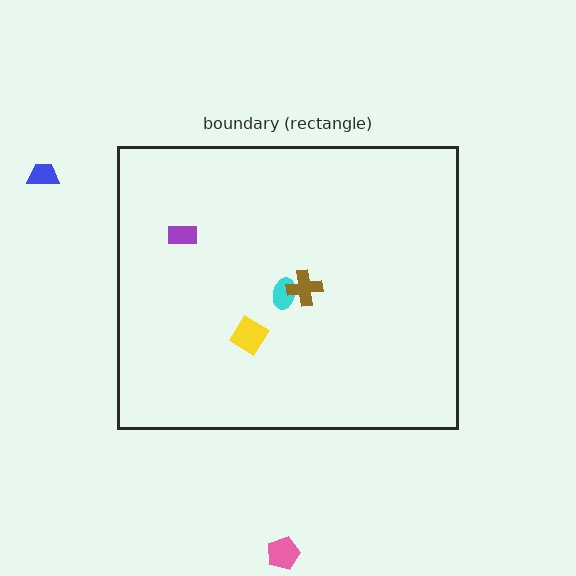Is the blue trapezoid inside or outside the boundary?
Outside.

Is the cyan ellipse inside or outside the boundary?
Inside.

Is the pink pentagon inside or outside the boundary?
Outside.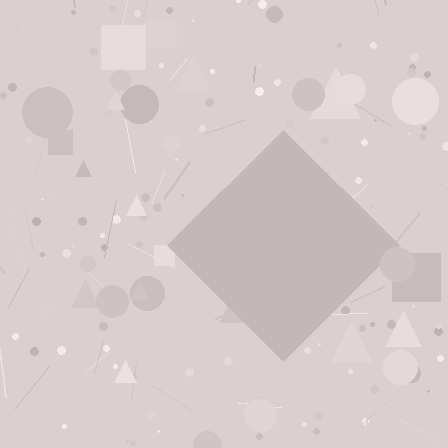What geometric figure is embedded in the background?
A diamond is embedded in the background.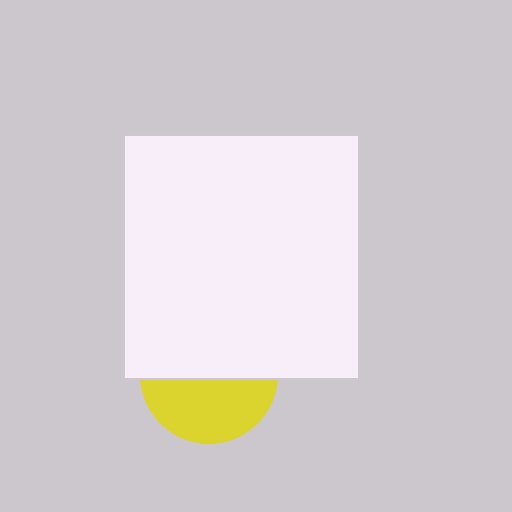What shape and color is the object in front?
The object in front is a white rectangle.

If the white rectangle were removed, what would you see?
You would see the complete yellow circle.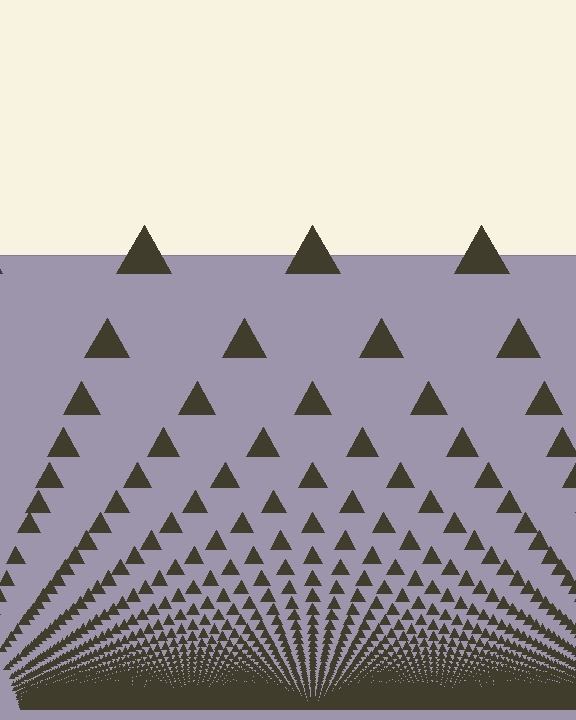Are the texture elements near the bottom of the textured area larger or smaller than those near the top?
Smaller. The gradient is inverted — elements near the bottom are smaller and denser.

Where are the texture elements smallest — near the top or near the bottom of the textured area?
Near the bottom.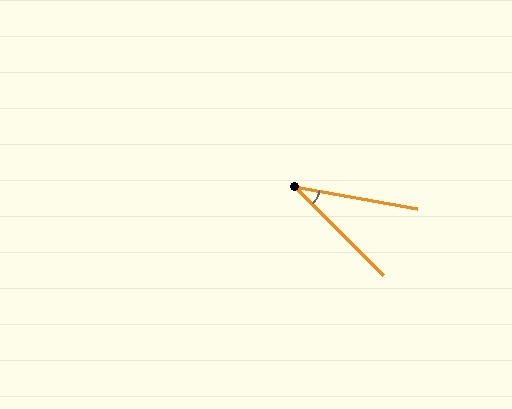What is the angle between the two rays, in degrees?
Approximately 35 degrees.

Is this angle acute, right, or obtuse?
It is acute.